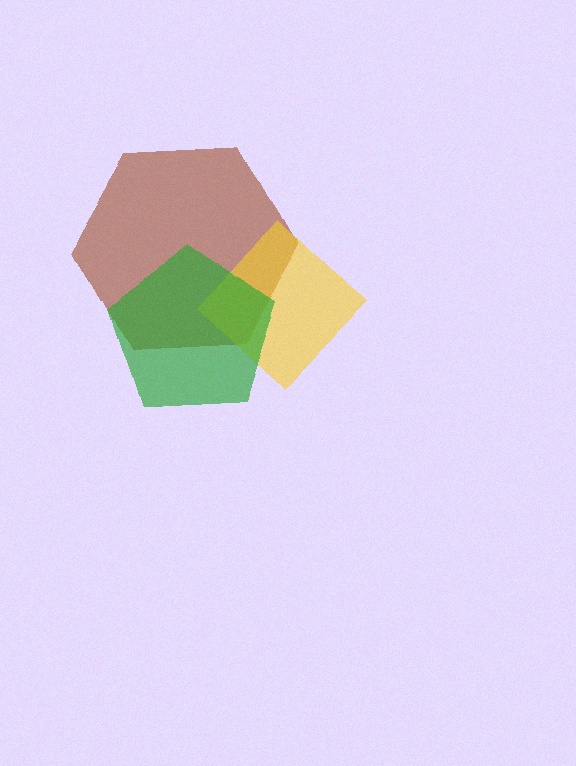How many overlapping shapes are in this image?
There are 3 overlapping shapes in the image.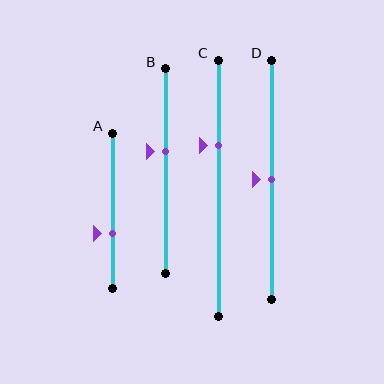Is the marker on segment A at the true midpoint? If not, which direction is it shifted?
No, the marker on segment A is shifted downward by about 14% of the segment length.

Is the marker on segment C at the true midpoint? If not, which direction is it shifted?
No, the marker on segment C is shifted upward by about 17% of the segment length.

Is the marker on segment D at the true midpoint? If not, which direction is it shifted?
Yes, the marker on segment D is at the true midpoint.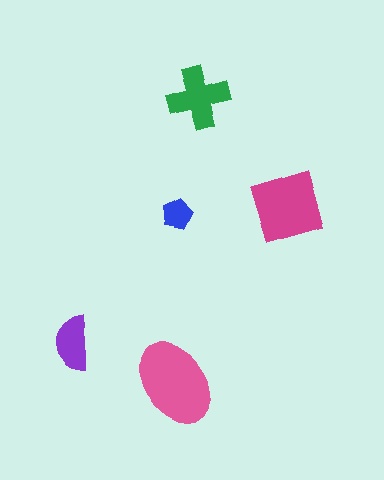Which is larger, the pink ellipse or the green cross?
The pink ellipse.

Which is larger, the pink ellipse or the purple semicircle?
The pink ellipse.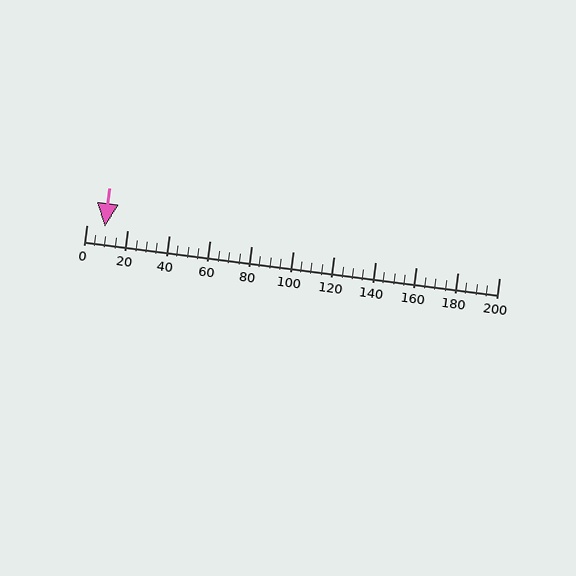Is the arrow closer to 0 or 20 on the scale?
The arrow is closer to 0.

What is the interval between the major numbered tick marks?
The major tick marks are spaced 20 units apart.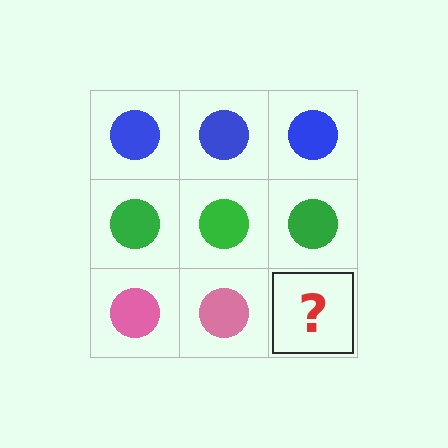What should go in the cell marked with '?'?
The missing cell should contain a pink circle.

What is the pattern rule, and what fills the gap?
The rule is that each row has a consistent color. The gap should be filled with a pink circle.